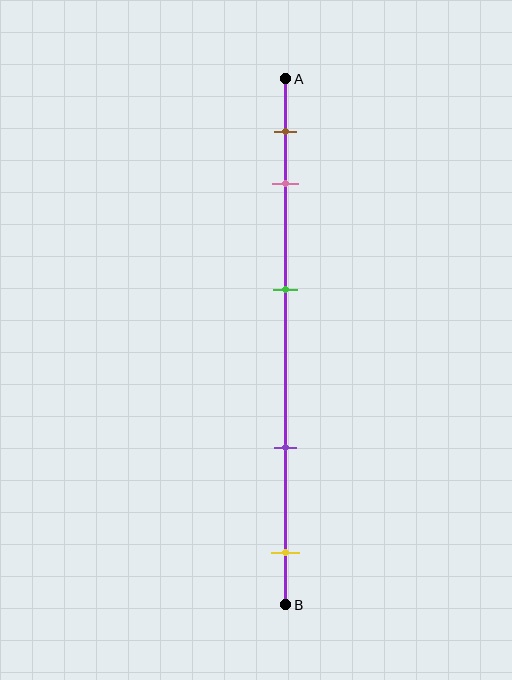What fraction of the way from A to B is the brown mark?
The brown mark is approximately 10% (0.1) of the way from A to B.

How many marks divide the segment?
There are 5 marks dividing the segment.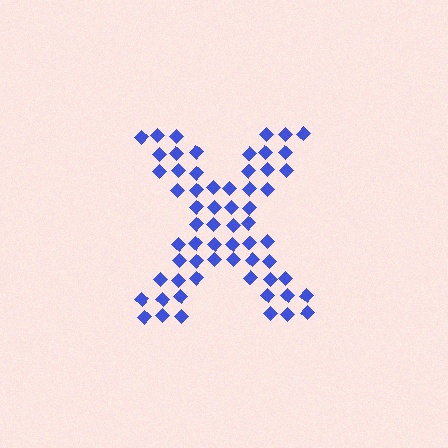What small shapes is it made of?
It is made of small diamonds.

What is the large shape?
The large shape is the letter X.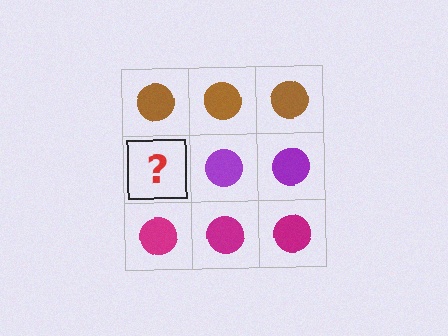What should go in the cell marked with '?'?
The missing cell should contain a purple circle.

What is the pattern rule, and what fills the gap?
The rule is that each row has a consistent color. The gap should be filled with a purple circle.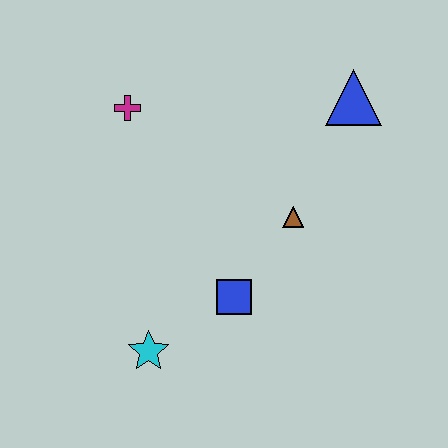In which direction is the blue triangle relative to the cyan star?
The blue triangle is above the cyan star.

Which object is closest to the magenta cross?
The brown triangle is closest to the magenta cross.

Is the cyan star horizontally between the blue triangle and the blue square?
No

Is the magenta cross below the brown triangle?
No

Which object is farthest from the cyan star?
The blue triangle is farthest from the cyan star.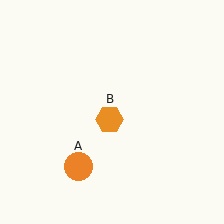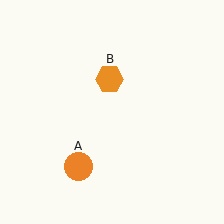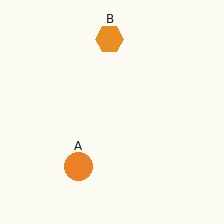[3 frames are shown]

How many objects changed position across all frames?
1 object changed position: orange hexagon (object B).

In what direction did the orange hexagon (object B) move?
The orange hexagon (object B) moved up.